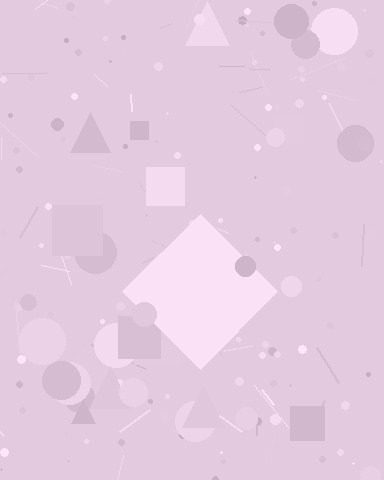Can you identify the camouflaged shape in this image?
The camouflaged shape is a diamond.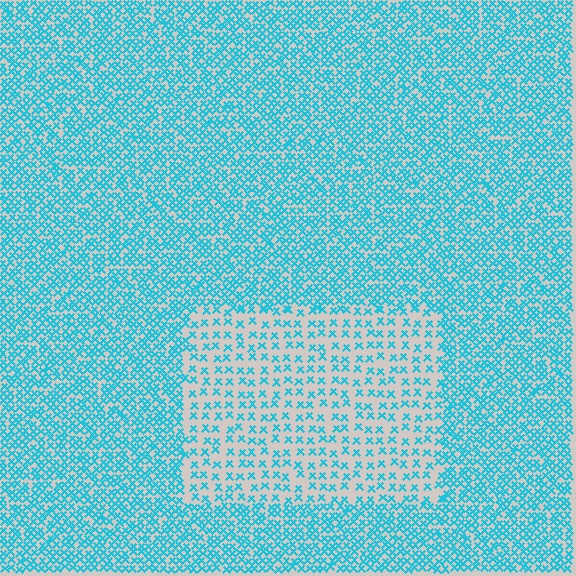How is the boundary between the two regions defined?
The boundary is defined by a change in element density (approximately 2.4x ratio). All elements are the same color, size, and shape.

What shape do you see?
I see a rectangle.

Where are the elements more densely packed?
The elements are more densely packed outside the rectangle boundary.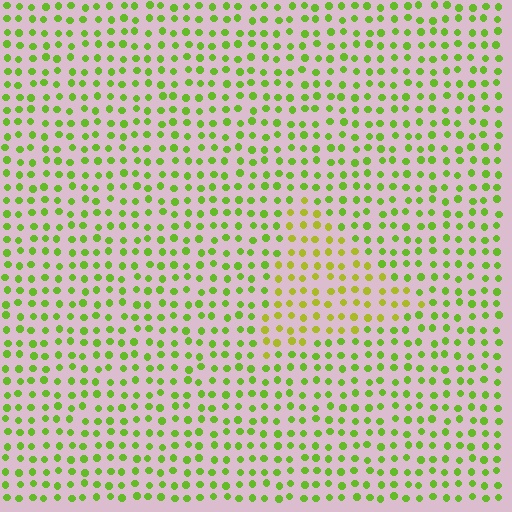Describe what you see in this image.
The image is filled with small lime elements in a uniform arrangement. A triangle-shaped region is visible where the elements are tinted to a slightly different hue, forming a subtle color boundary.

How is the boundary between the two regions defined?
The boundary is defined purely by a slight shift in hue (about 28 degrees). Spacing, size, and orientation are identical on both sides.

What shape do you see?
I see a triangle.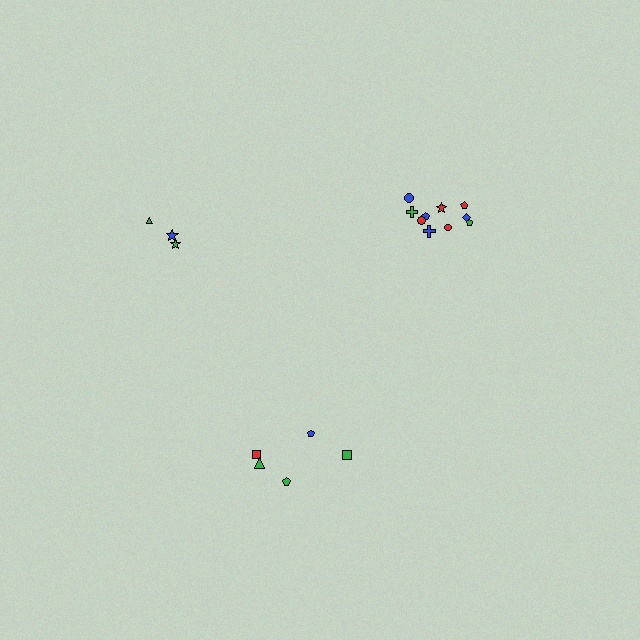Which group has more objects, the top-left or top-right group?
The top-right group.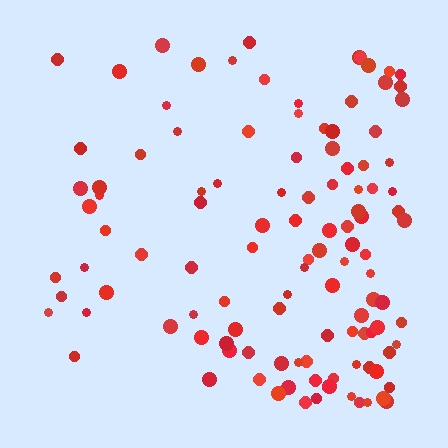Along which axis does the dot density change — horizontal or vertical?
Horizontal.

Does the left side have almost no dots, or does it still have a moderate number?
Still a moderate number, just noticeably fewer than the right.